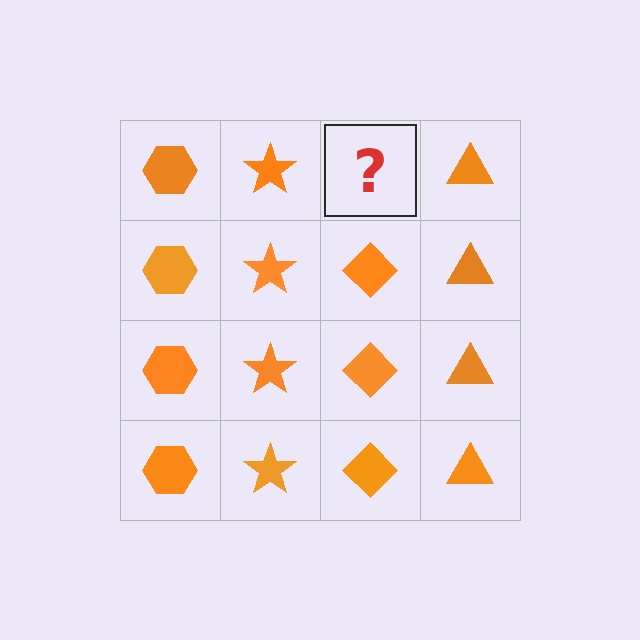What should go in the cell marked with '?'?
The missing cell should contain an orange diamond.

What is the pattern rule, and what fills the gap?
The rule is that each column has a consistent shape. The gap should be filled with an orange diamond.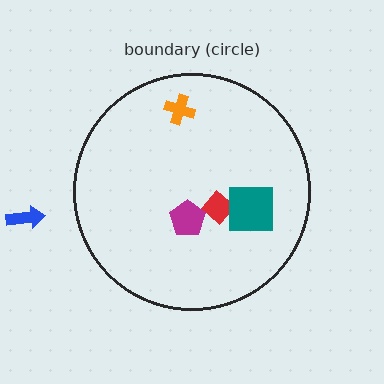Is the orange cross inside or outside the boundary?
Inside.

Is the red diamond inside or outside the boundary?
Inside.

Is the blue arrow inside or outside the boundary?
Outside.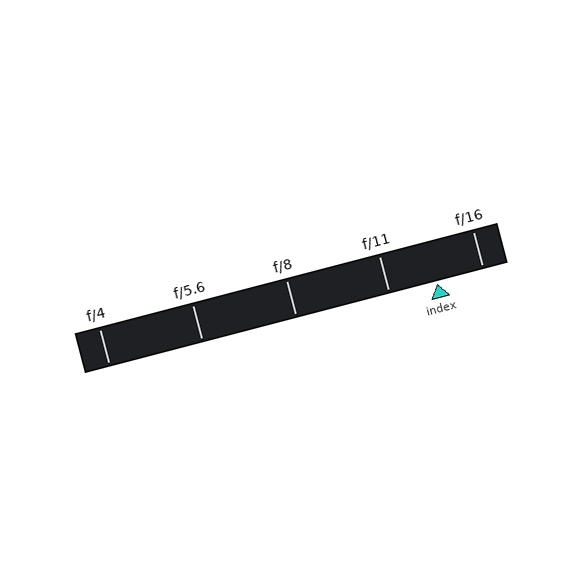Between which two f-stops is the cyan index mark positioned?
The index mark is between f/11 and f/16.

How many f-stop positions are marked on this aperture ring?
There are 5 f-stop positions marked.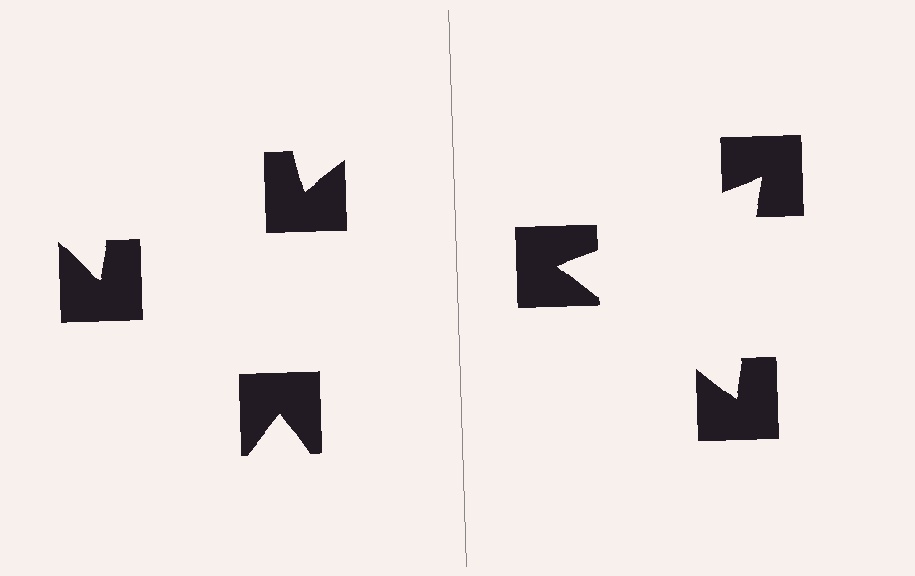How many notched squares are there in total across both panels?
6 — 3 on each side.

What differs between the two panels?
The notched squares are positioned identically on both sides; only the wedge orientations differ. On the right they align to a triangle; on the left they are misaligned.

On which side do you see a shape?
An illusory triangle appears on the right side. On the left side the wedge cuts are rotated, so no coherent shape forms.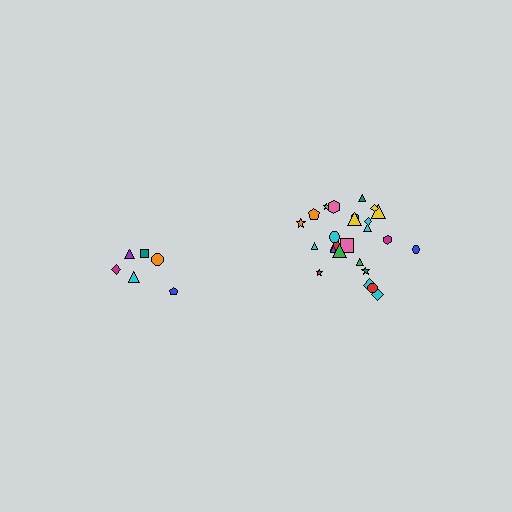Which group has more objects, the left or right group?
The right group.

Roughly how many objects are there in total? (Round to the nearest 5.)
Roughly 30 objects in total.